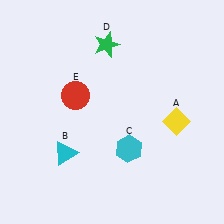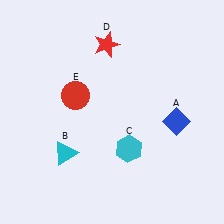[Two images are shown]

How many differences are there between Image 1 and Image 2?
There are 2 differences between the two images.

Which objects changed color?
A changed from yellow to blue. D changed from green to red.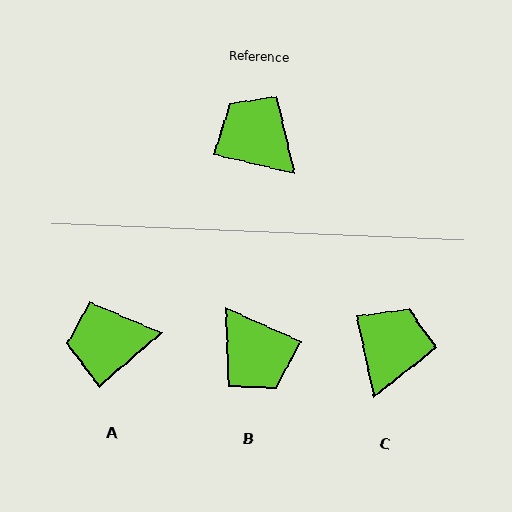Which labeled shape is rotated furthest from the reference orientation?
B, about 170 degrees away.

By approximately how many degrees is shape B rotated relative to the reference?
Approximately 170 degrees counter-clockwise.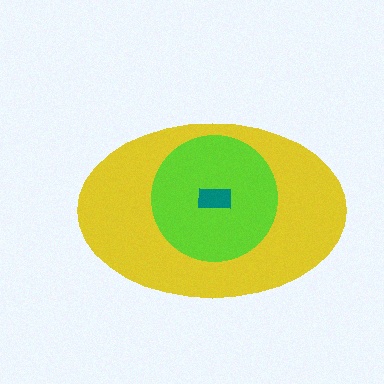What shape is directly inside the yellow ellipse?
The lime circle.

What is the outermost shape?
The yellow ellipse.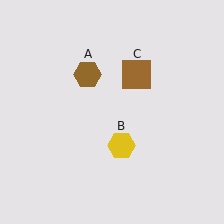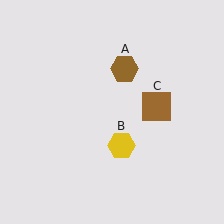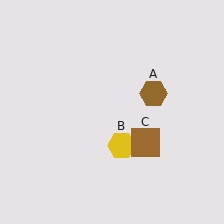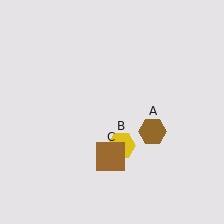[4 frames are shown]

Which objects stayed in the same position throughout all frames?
Yellow hexagon (object B) remained stationary.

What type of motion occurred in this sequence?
The brown hexagon (object A), brown square (object C) rotated clockwise around the center of the scene.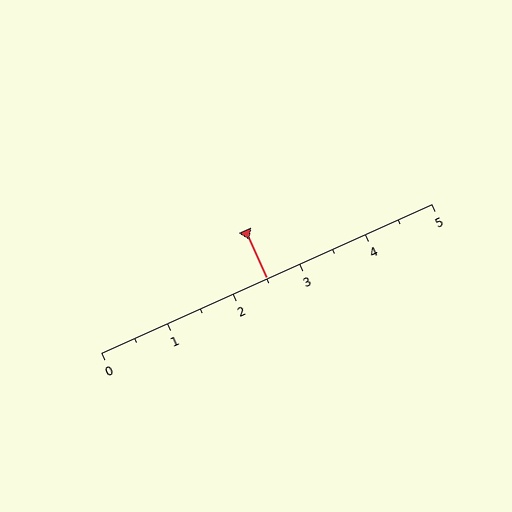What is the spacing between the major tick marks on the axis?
The major ticks are spaced 1 apart.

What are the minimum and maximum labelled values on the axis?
The axis runs from 0 to 5.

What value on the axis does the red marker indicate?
The marker indicates approximately 2.5.